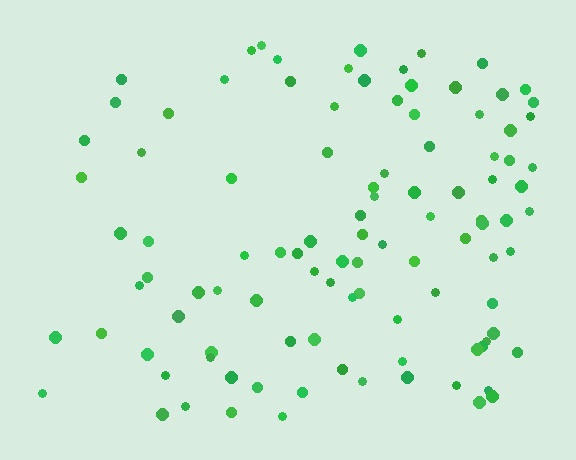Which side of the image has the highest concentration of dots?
The right.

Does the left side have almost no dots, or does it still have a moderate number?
Still a moderate number, just noticeably fewer than the right.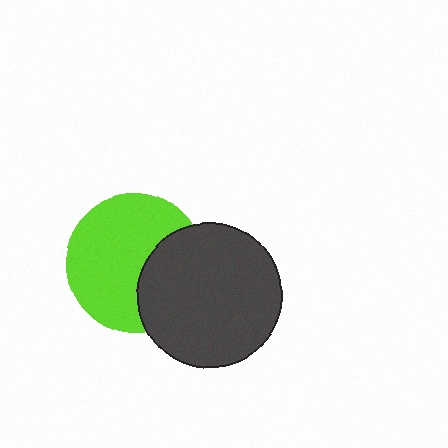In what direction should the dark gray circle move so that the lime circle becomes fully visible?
The dark gray circle should move right. That is the shortest direction to clear the overlap and leave the lime circle fully visible.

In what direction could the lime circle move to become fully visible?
The lime circle could move left. That would shift it out from behind the dark gray circle entirely.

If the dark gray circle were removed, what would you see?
You would see the complete lime circle.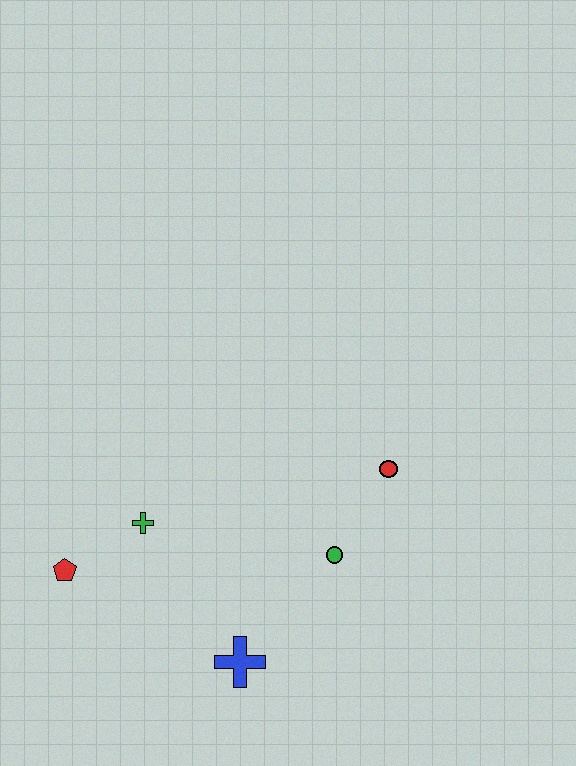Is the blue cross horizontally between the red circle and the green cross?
Yes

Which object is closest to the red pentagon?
The green cross is closest to the red pentagon.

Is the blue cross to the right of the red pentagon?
Yes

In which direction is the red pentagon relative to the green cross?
The red pentagon is to the left of the green cross.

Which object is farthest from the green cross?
The red circle is farthest from the green cross.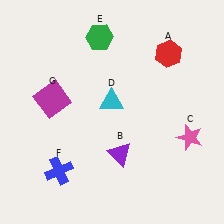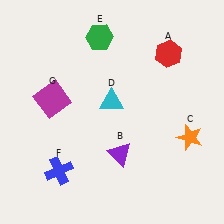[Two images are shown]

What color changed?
The star (C) changed from pink in Image 1 to orange in Image 2.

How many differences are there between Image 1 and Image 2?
There is 1 difference between the two images.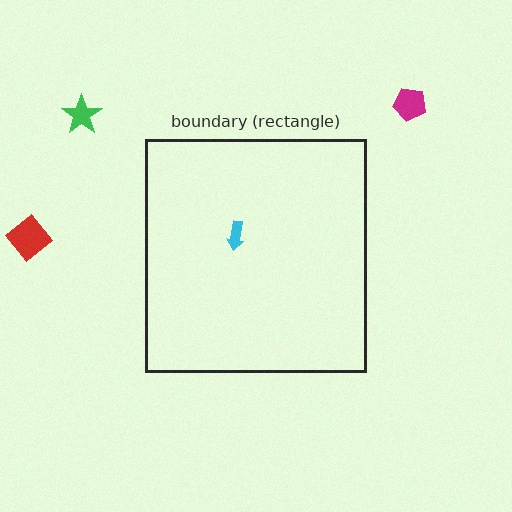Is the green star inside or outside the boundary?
Outside.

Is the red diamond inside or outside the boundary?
Outside.